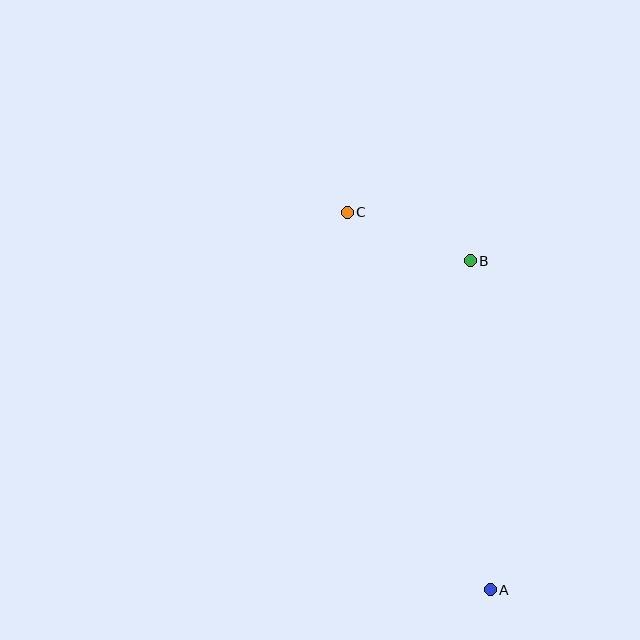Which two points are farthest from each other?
Points A and C are farthest from each other.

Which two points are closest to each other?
Points B and C are closest to each other.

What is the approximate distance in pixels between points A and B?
The distance between A and B is approximately 330 pixels.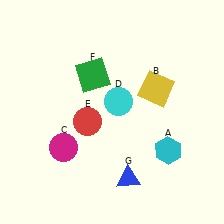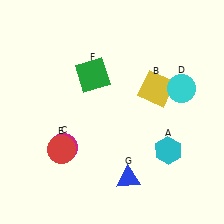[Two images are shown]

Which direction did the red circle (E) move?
The red circle (E) moved down.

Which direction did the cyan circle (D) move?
The cyan circle (D) moved right.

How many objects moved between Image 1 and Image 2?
2 objects moved between the two images.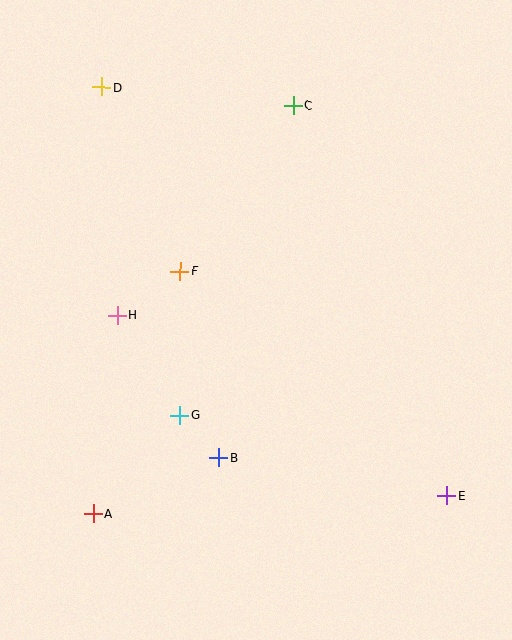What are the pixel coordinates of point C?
Point C is at (293, 106).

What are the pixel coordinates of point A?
Point A is at (94, 514).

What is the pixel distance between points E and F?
The distance between E and F is 348 pixels.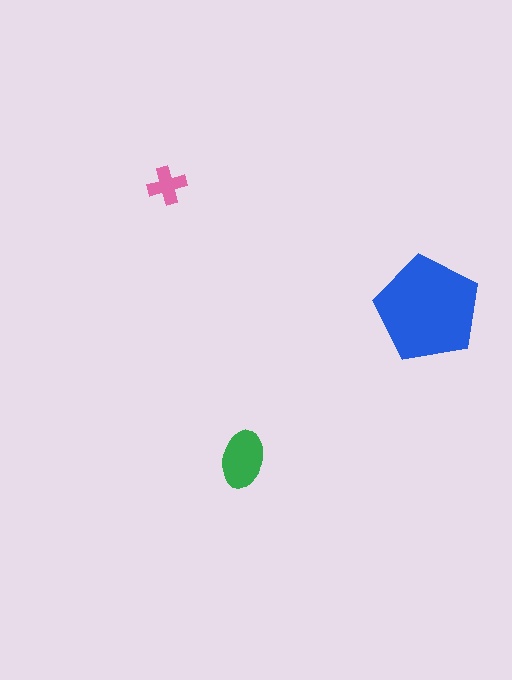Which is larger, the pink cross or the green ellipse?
The green ellipse.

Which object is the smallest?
The pink cross.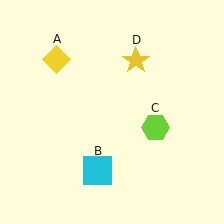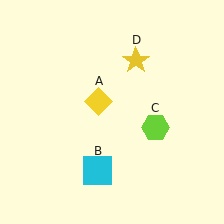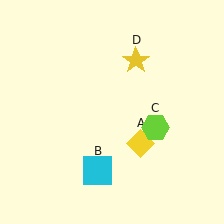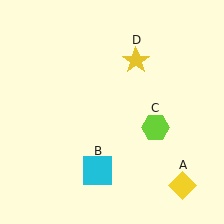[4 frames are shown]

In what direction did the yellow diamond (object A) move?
The yellow diamond (object A) moved down and to the right.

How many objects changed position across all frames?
1 object changed position: yellow diamond (object A).